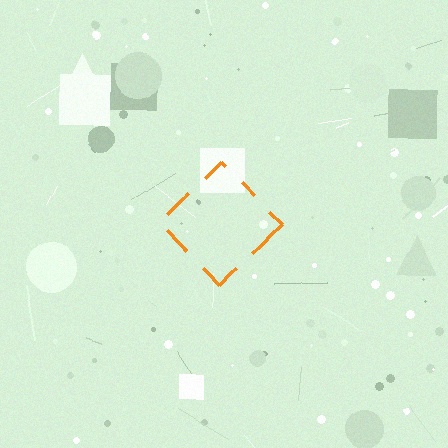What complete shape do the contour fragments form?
The contour fragments form a diamond.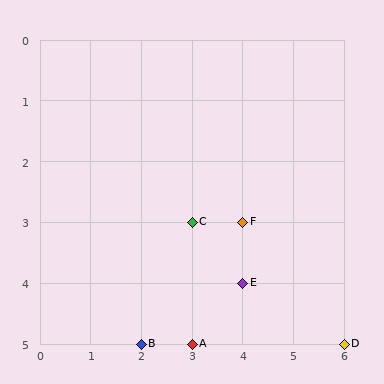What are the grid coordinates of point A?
Point A is at grid coordinates (3, 5).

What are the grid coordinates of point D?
Point D is at grid coordinates (6, 5).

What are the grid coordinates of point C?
Point C is at grid coordinates (3, 3).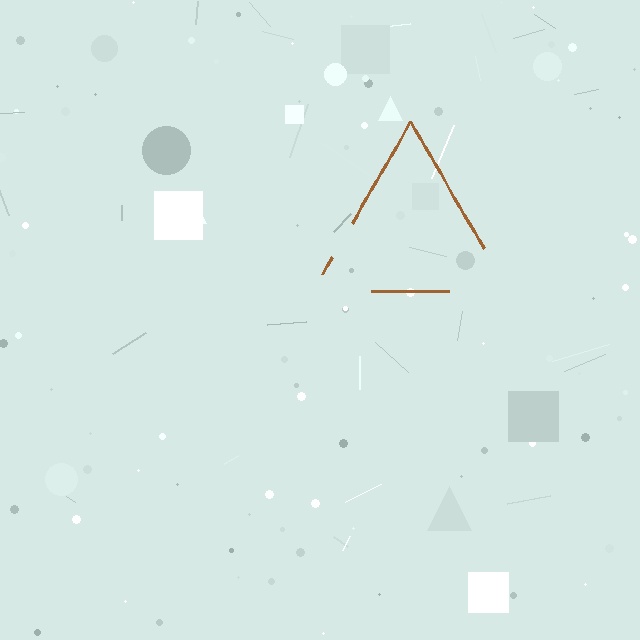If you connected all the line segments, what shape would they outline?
They would outline a triangle.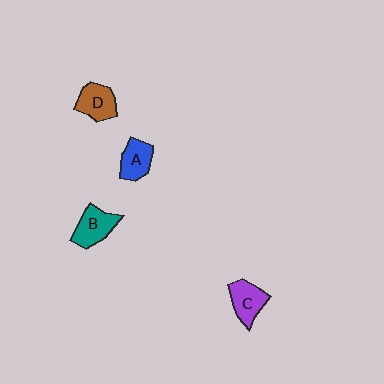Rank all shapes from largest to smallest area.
From largest to smallest: B (teal), C (purple), D (brown), A (blue).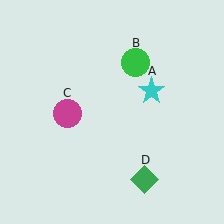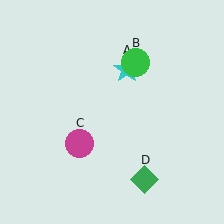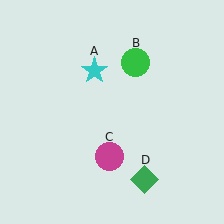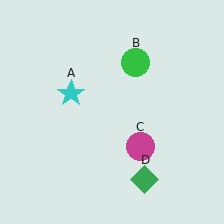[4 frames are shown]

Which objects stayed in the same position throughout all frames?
Green circle (object B) and green diamond (object D) remained stationary.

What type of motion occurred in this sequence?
The cyan star (object A), magenta circle (object C) rotated counterclockwise around the center of the scene.